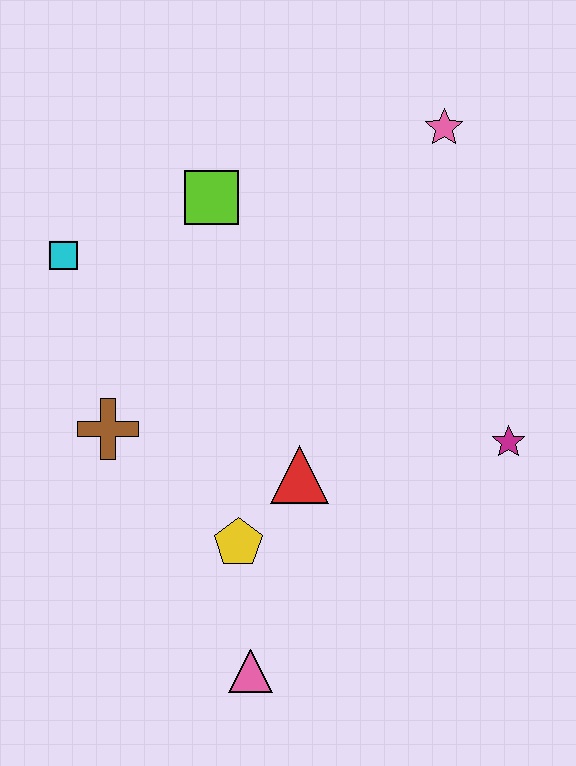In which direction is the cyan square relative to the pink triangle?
The cyan square is above the pink triangle.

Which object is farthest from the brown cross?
The pink star is farthest from the brown cross.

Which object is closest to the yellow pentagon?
The red triangle is closest to the yellow pentagon.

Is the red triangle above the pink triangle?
Yes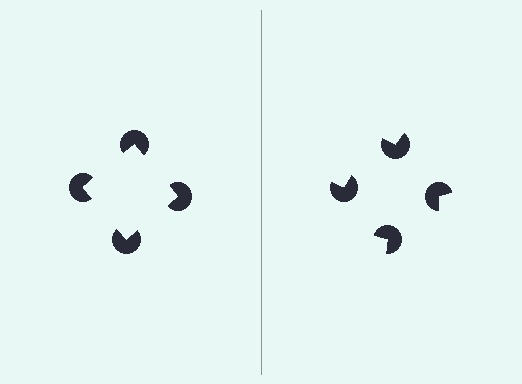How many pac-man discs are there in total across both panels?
8 — 4 on each side.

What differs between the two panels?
The pac-man discs are positioned identically on both sides; only the wedge orientations differ. On the left they align to a square; on the right they are misaligned.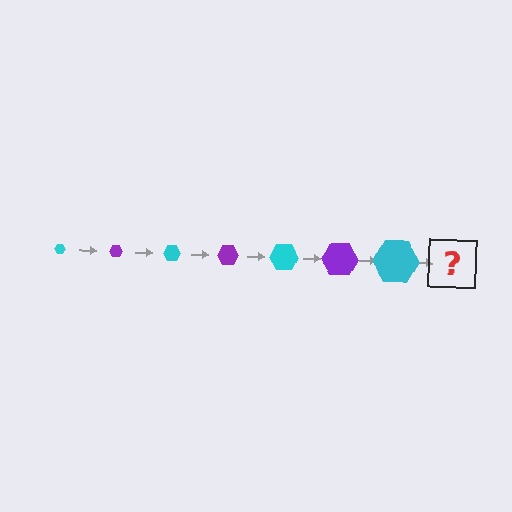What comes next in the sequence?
The next element should be a purple hexagon, larger than the previous one.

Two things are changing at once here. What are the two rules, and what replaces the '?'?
The two rules are that the hexagon grows larger each step and the color cycles through cyan and purple. The '?' should be a purple hexagon, larger than the previous one.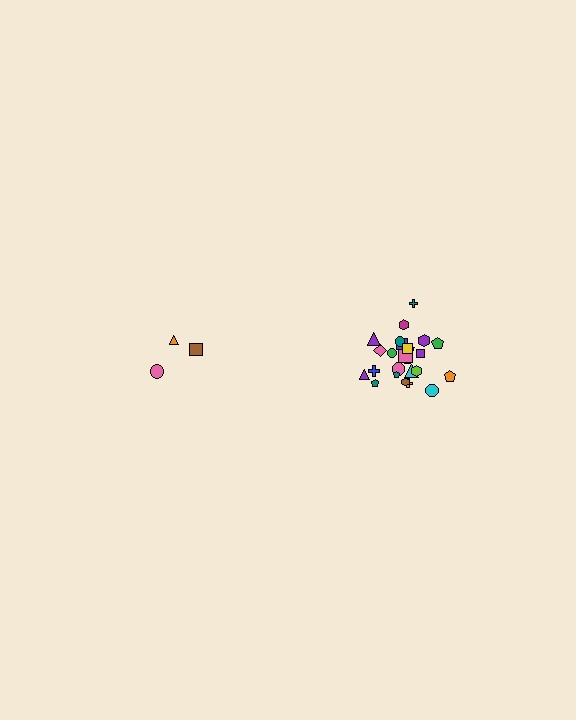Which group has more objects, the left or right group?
The right group.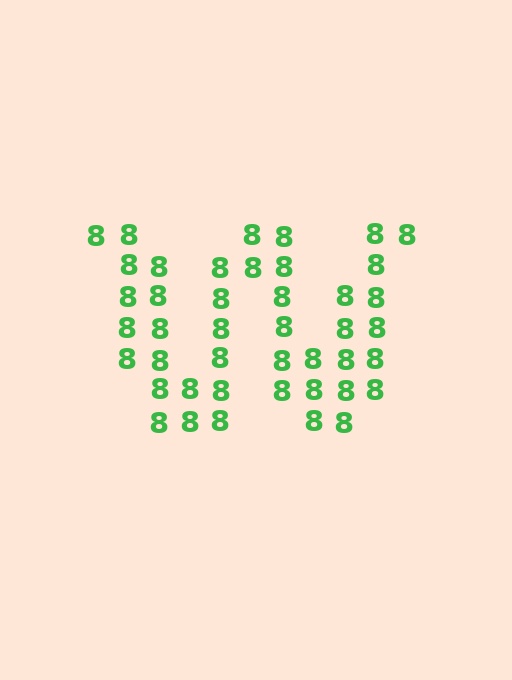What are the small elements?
The small elements are digit 8's.